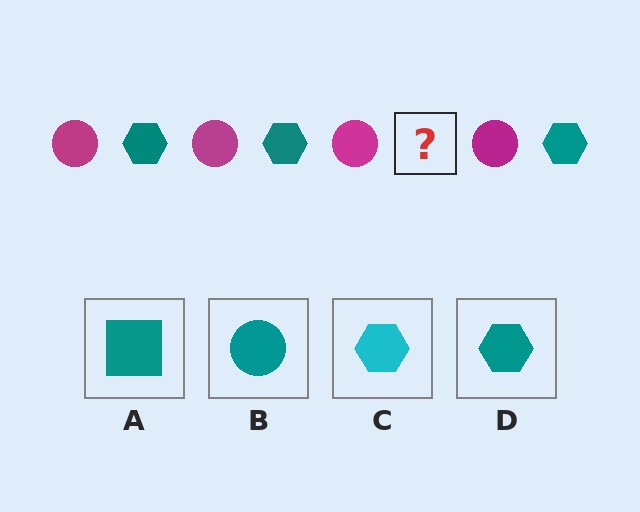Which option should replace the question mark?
Option D.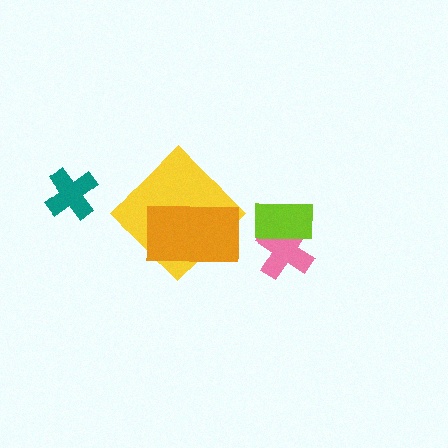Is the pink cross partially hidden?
Yes, it is partially covered by another shape.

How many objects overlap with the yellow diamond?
1 object overlaps with the yellow diamond.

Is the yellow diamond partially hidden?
Yes, it is partially covered by another shape.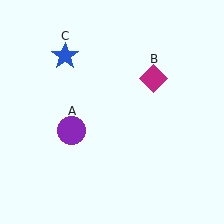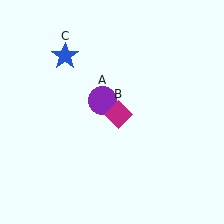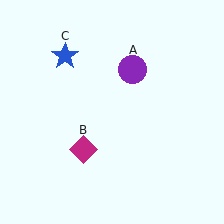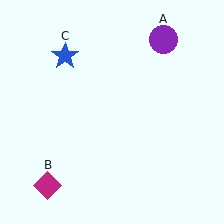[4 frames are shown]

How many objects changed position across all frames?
2 objects changed position: purple circle (object A), magenta diamond (object B).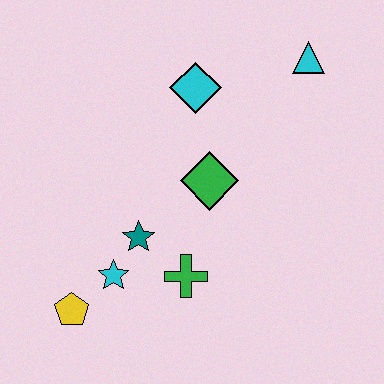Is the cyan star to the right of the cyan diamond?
No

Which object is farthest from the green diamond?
The yellow pentagon is farthest from the green diamond.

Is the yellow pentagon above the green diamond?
No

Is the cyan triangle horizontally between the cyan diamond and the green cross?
No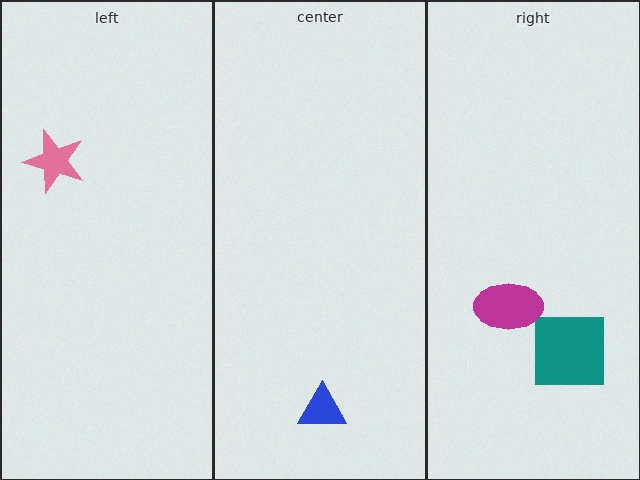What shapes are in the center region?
The blue triangle.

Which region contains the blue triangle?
The center region.